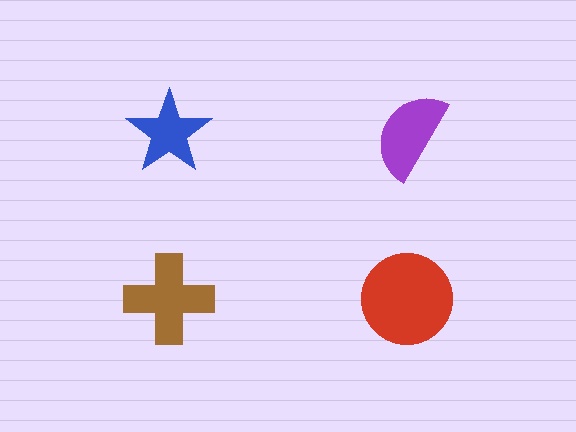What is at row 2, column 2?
A red circle.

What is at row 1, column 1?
A blue star.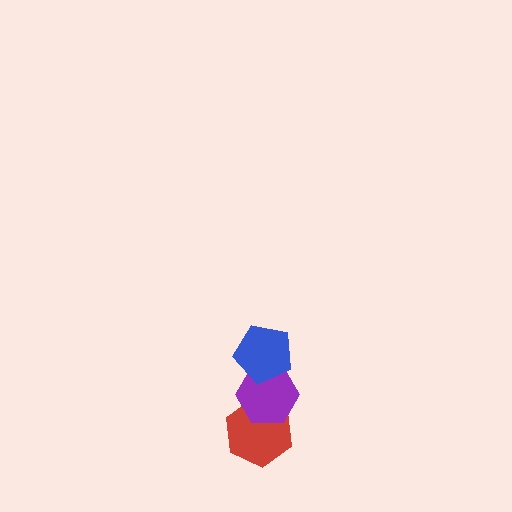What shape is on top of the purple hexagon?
The blue pentagon is on top of the purple hexagon.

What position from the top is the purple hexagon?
The purple hexagon is 2nd from the top.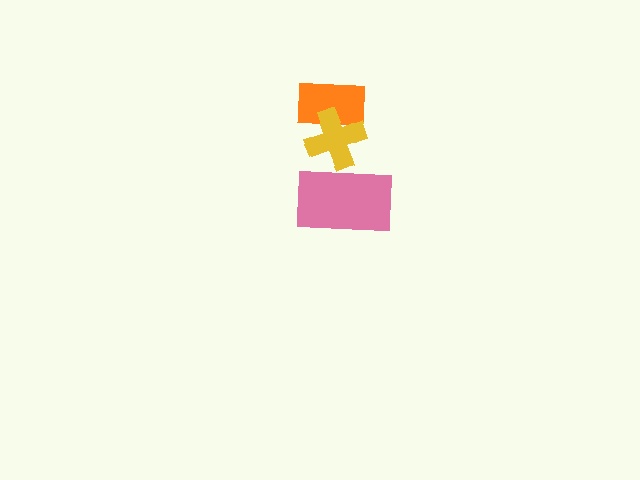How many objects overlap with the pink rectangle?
1 object overlaps with the pink rectangle.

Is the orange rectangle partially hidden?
Yes, it is partially covered by another shape.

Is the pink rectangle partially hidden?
Yes, it is partially covered by another shape.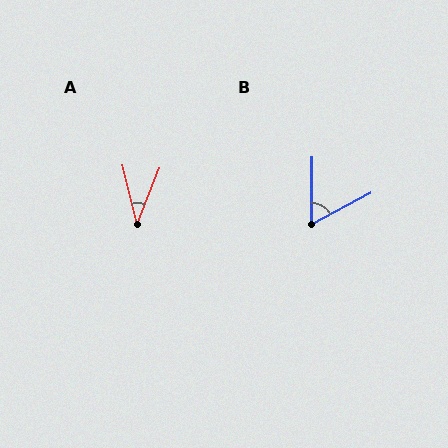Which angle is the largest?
B, at approximately 62 degrees.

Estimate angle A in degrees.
Approximately 35 degrees.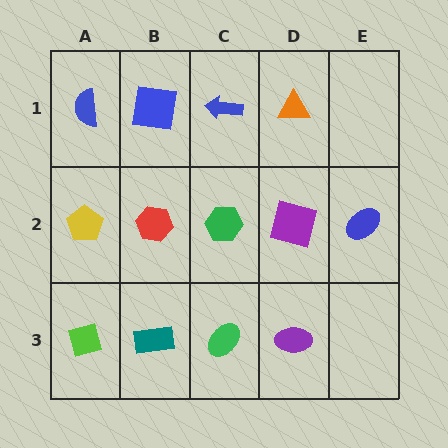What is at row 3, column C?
A green ellipse.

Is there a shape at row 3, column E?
No, that cell is empty.